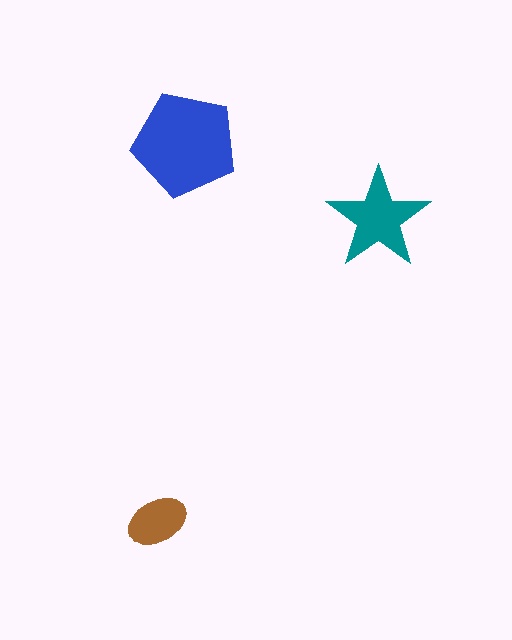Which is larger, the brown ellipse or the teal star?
The teal star.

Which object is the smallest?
The brown ellipse.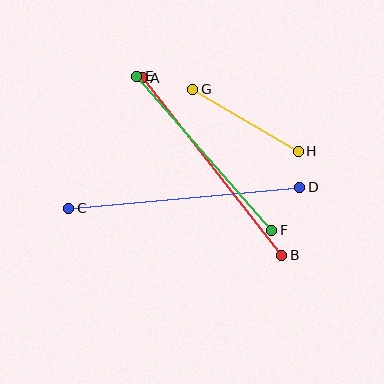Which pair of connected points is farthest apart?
Points C and D are farthest apart.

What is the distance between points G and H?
The distance is approximately 122 pixels.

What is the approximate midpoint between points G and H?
The midpoint is at approximately (245, 120) pixels.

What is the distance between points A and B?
The distance is approximately 226 pixels.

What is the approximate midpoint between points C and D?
The midpoint is at approximately (184, 198) pixels.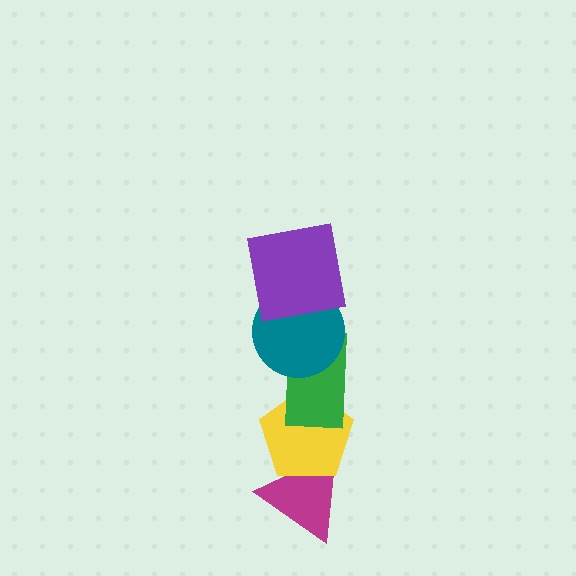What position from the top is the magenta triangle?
The magenta triangle is 5th from the top.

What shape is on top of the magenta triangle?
The yellow pentagon is on top of the magenta triangle.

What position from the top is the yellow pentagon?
The yellow pentagon is 4th from the top.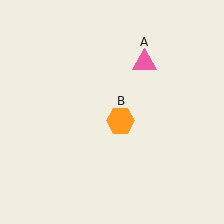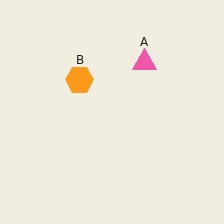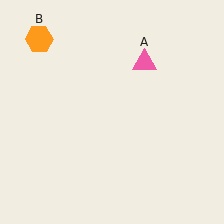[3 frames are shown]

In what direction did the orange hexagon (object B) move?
The orange hexagon (object B) moved up and to the left.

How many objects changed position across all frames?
1 object changed position: orange hexagon (object B).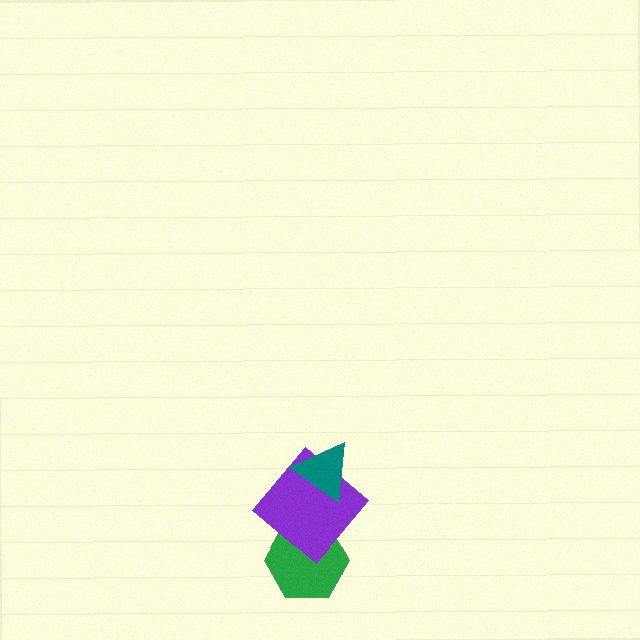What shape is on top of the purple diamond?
The teal triangle is on top of the purple diamond.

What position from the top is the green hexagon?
The green hexagon is 3rd from the top.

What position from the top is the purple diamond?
The purple diamond is 2nd from the top.